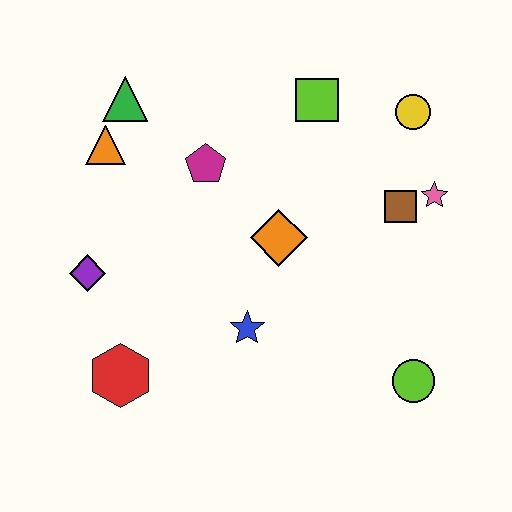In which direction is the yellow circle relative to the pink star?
The yellow circle is above the pink star.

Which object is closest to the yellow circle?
The pink star is closest to the yellow circle.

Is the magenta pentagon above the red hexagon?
Yes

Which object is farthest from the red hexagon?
The yellow circle is farthest from the red hexagon.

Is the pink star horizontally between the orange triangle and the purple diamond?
No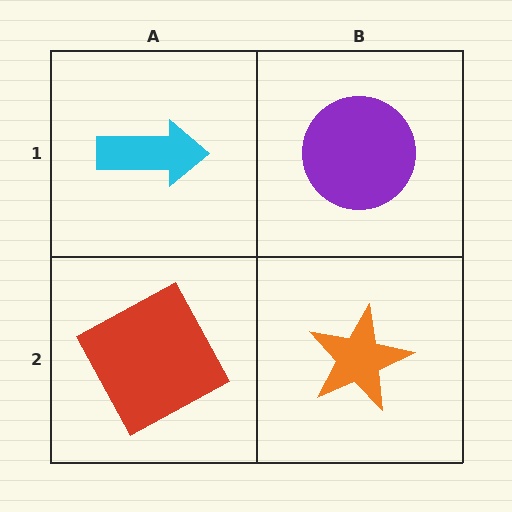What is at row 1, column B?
A purple circle.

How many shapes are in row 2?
2 shapes.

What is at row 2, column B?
An orange star.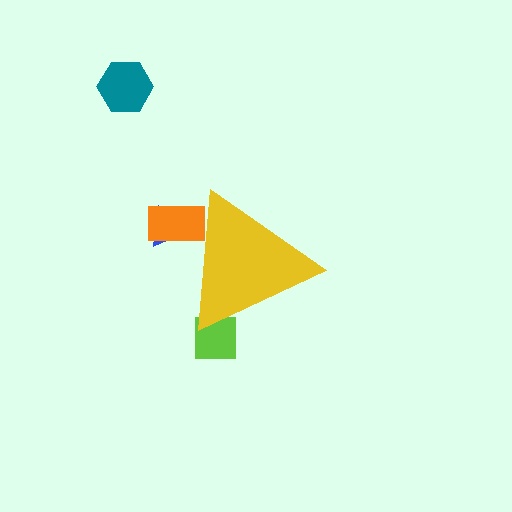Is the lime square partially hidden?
Yes, the lime square is partially hidden behind the yellow triangle.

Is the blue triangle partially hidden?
Yes, the blue triangle is partially hidden behind the yellow triangle.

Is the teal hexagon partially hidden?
No, the teal hexagon is fully visible.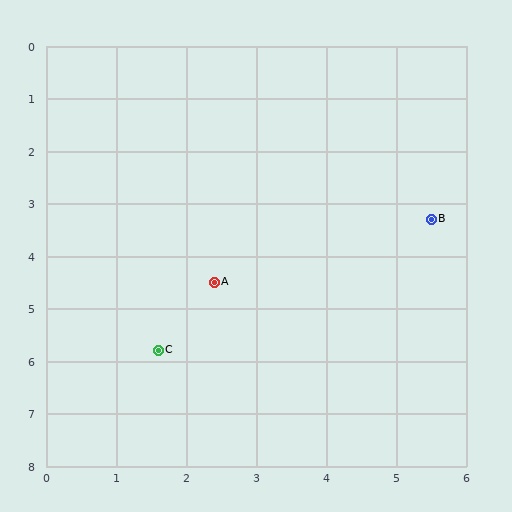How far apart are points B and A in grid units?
Points B and A are about 3.3 grid units apart.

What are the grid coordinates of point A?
Point A is at approximately (2.4, 4.5).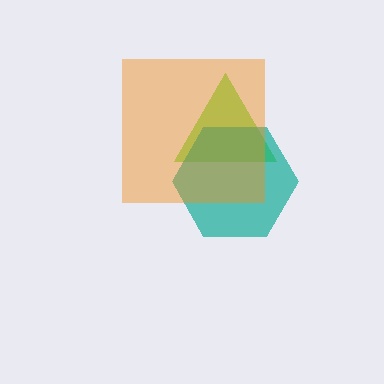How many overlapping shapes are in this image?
There are 3 overlapping shapes in the image.